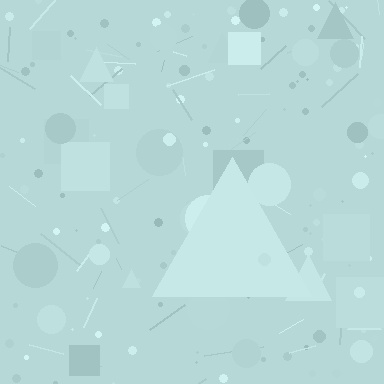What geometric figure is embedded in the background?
A triangle is embedded in the background.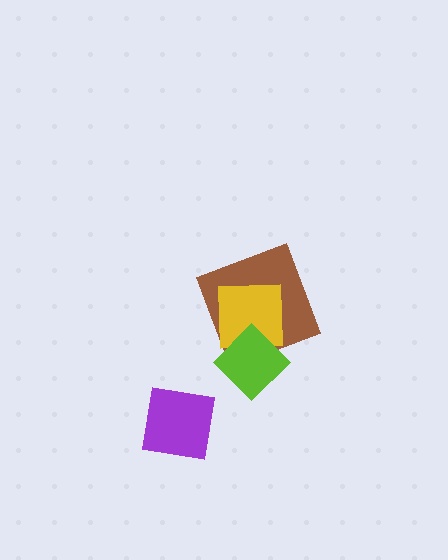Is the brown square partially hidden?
Yes, it is partially covered by another shape.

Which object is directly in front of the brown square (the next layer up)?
The yellow square is directly in front of the brown square.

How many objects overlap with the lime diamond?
2 objects overlap with the lime diamond.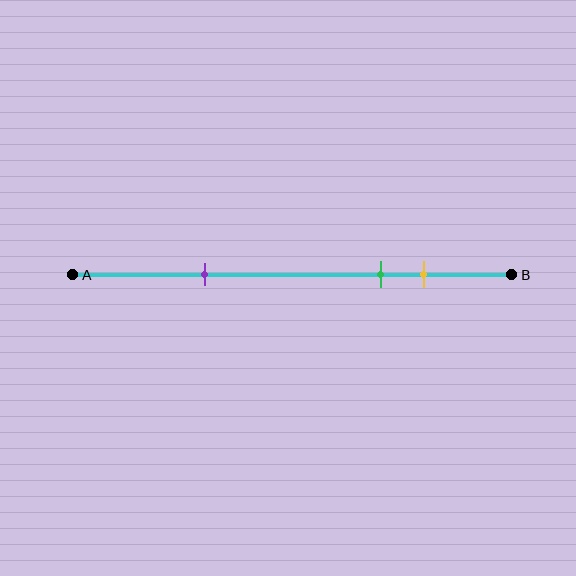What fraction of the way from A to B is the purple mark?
The purple mark is approximately 30% (0.3) of the way from A to B.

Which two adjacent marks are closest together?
The green and yellow marks are the closest adjacent pair.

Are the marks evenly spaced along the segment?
No, the marks are not evenly spaced.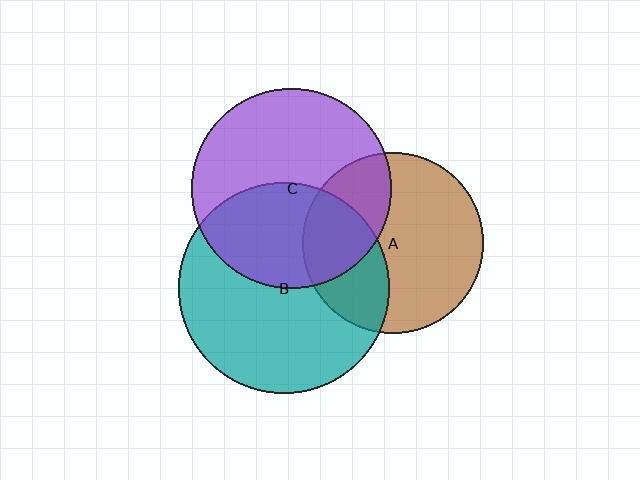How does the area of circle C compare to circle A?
Approximately 1.2 times.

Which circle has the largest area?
Circle B (teal).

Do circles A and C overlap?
Yes.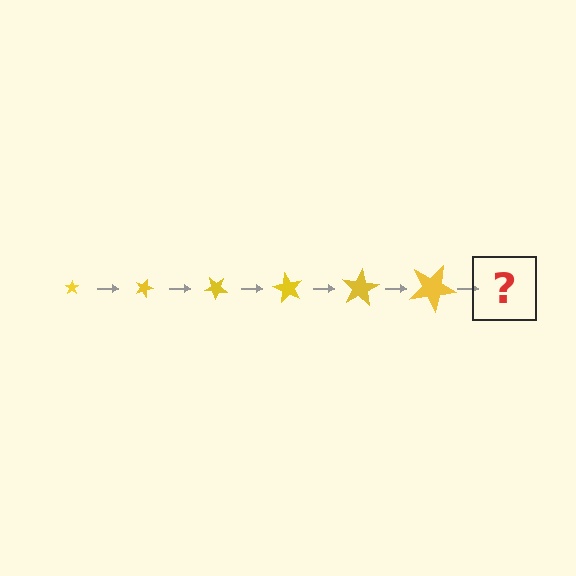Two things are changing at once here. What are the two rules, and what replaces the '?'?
The two rules are that the star grows larger each step and it rotates 20 degrees each step. The '?' should be a star, larger than the previous one and rotated 120 degrees from the start.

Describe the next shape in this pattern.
It should be a star, larger than the previous one and rotated 120 degrees from the start.